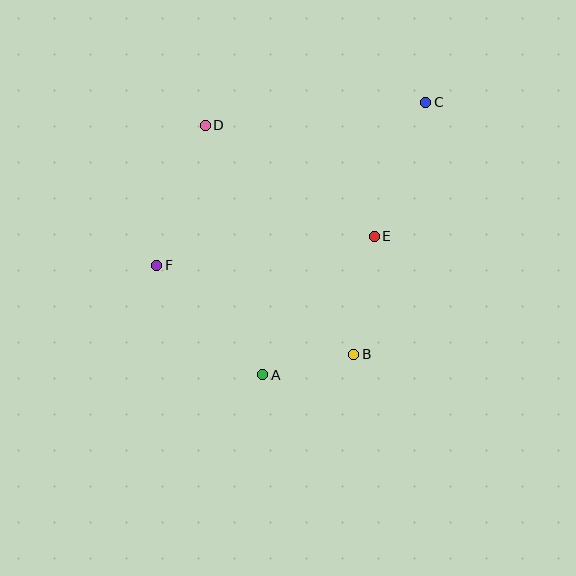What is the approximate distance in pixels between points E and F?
The distance between E and F is approximately 219 pixels.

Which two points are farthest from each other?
Points A and C are farthest from each other.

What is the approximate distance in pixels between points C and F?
The distance between C and F is approximately 315 pixels.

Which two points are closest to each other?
Points A and B are closest to each other.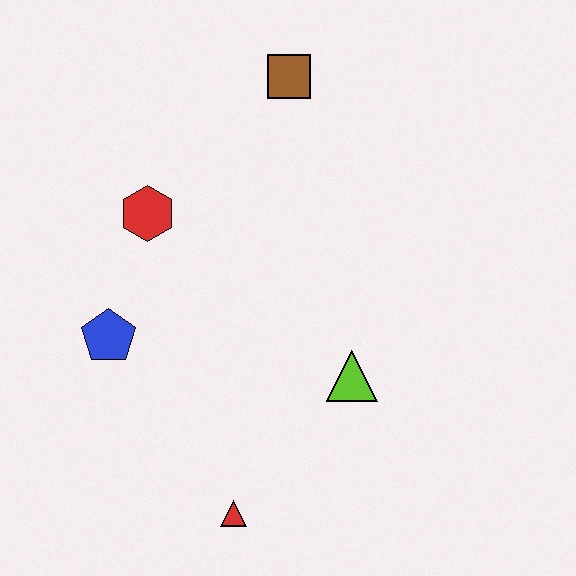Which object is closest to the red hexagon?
The blue pentagon is closest to the red hexagon.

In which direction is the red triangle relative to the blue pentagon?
The red triangle is below the blue pentagon.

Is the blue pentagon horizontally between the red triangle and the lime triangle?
No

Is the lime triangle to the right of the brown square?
Yes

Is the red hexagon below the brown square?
Yes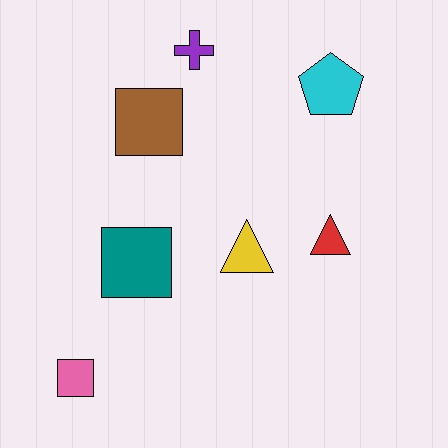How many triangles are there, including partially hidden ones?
There are 2 triangles.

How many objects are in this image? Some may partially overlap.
There are 7 objects.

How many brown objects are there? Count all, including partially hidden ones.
There is 1 brown object.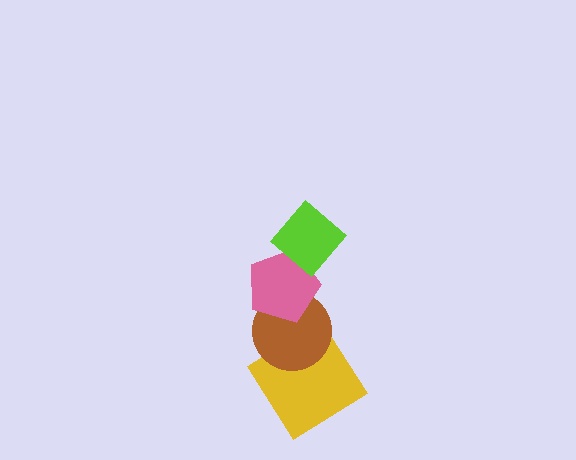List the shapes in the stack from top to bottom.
From top to bottom: the lime diamond, the pink pentagon, the brown circle, the yellow diamond.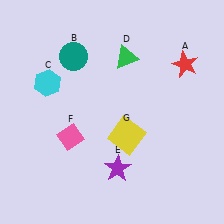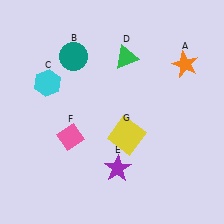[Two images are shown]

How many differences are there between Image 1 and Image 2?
There is 1 difference between the two images.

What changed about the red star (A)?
In Image 1, A is red. In Image 2, it changed to orange.